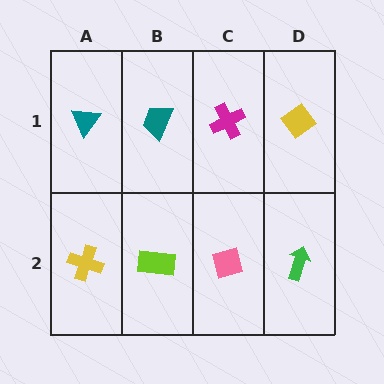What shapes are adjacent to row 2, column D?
A yellow diamond (row 1, column D), a pink square (row 2, column C).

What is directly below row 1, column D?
A green arrow.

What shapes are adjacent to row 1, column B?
A lime rectangle (row 2, column B), a teal triangle (row 1, column A), a magenta cross (row 1, column C).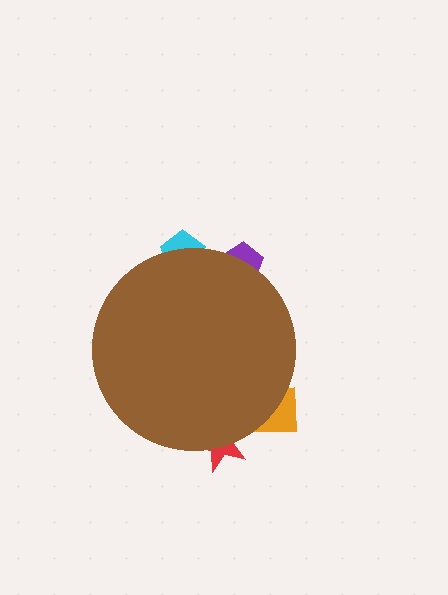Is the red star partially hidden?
Yes, the red star is partially hidden behind the brown circle.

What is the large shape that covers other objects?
A brown circle.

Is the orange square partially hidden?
Yes, the orange square is partially hidden behind the brown circle.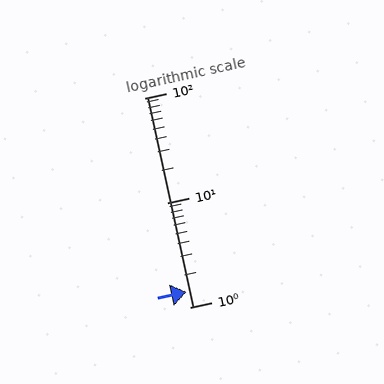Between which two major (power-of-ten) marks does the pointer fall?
The pointer is between 1 and 10.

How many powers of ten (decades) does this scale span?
The scale spans 2 decades, from 1 to 100.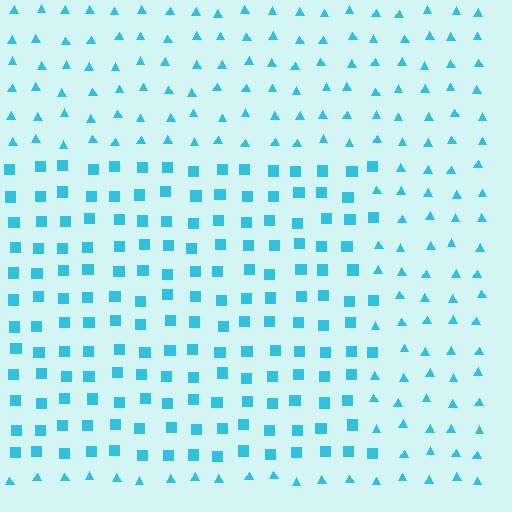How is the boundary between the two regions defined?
The boundary is defined by a change in element shape: squares inside vs. triangles outside. All elements share the same color and spacing.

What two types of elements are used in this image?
The image uses squares inside the rectangle region and triangles outside it.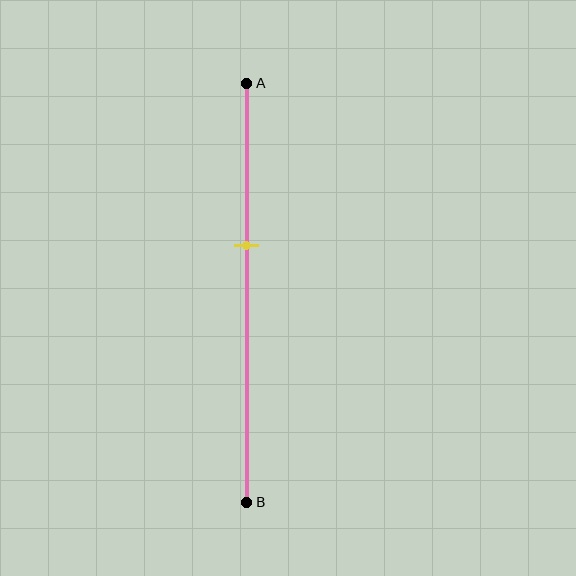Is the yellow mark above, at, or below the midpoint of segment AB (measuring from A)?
The yellow mark is above the midpoint of segment AB.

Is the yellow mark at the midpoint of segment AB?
No, the mark is at about 40% from A, not at the 50% midpoint.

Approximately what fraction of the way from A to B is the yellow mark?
The yellow mark is approximately 40% of the way from A to B.